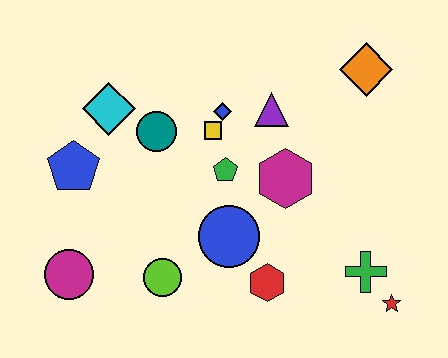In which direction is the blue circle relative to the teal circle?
The blue circle is below the teal circle.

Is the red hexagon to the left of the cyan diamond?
No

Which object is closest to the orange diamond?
The purple triangle is closest to the orange diamond.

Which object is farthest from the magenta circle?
The orange diamond is farthest from the magenta circle.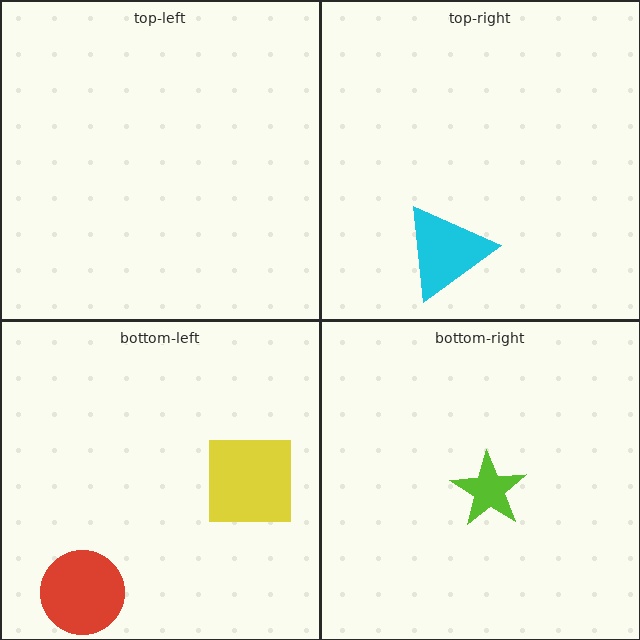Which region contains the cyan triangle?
The top-right region.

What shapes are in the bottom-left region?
The red circle, the yellow square.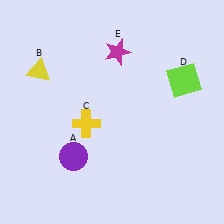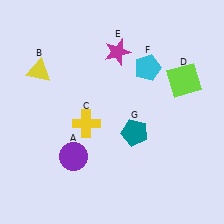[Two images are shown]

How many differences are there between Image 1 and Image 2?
There are 2 differences between the two images.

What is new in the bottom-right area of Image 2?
A teal pentagon (G) was added in the bottom-right area of Image 2.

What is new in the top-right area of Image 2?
A cyan pentagon (F) was added in the top-right area of Image 2.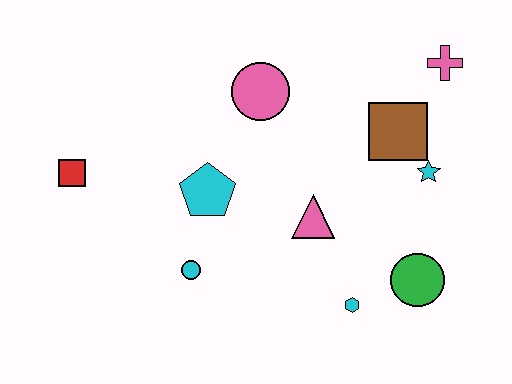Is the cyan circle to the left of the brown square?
Yes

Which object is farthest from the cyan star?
The red square is farthest from the cyan star.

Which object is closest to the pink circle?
The cyan pentagon is closest to the pink circle.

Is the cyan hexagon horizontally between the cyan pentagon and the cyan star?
Yes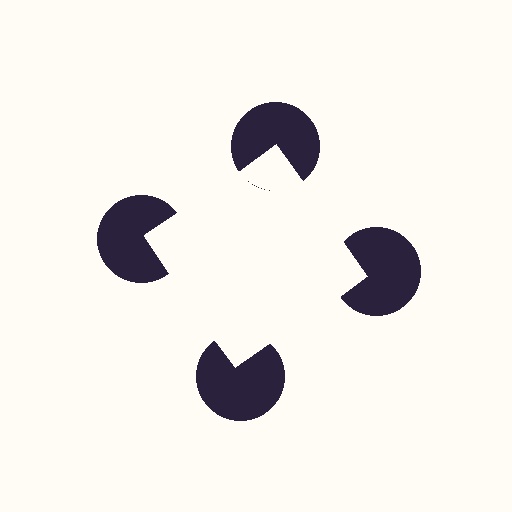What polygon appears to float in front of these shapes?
An illusory square — its edges are inferred from the aligned wedge cuts in the pac-man discs, not physically drawn.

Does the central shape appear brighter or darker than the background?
It typically appears slightly brighter than the background, even though no actual brightness change is drawn.